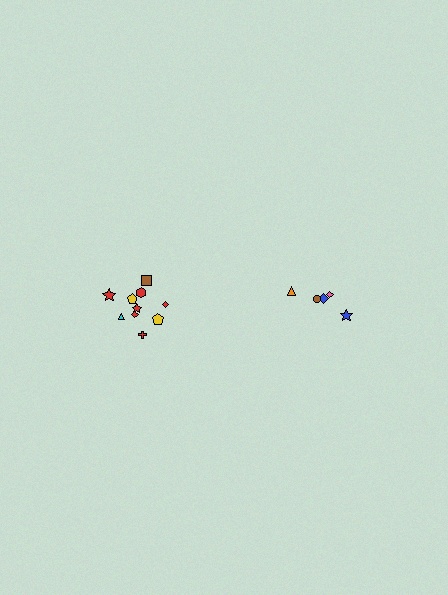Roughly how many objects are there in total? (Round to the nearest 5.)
Roughly 15 objects in total.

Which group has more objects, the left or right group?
The left group.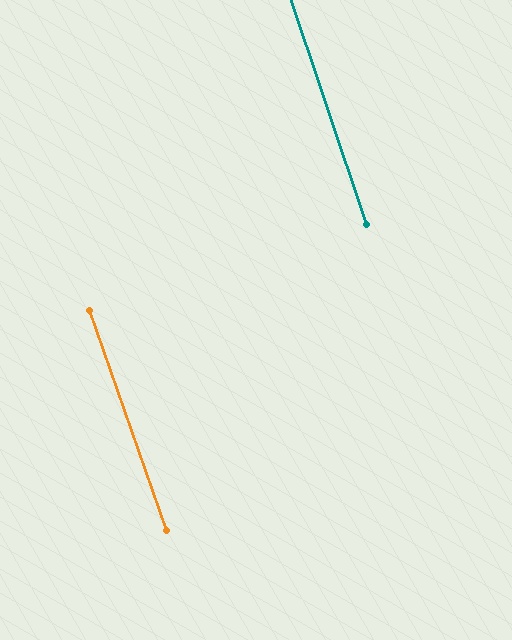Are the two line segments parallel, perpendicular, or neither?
Parallel — their directions differ by only 1.0°.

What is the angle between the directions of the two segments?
Approximately 1 degree.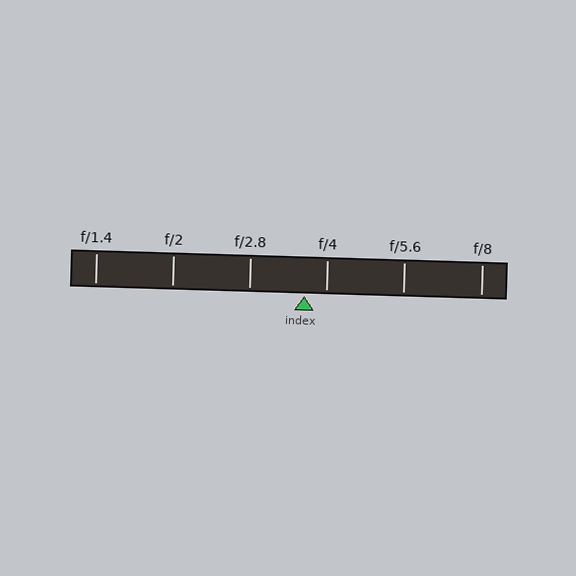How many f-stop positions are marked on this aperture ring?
There are 6 f-stop positions marked.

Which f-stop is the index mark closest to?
The index mark is closest to f/4.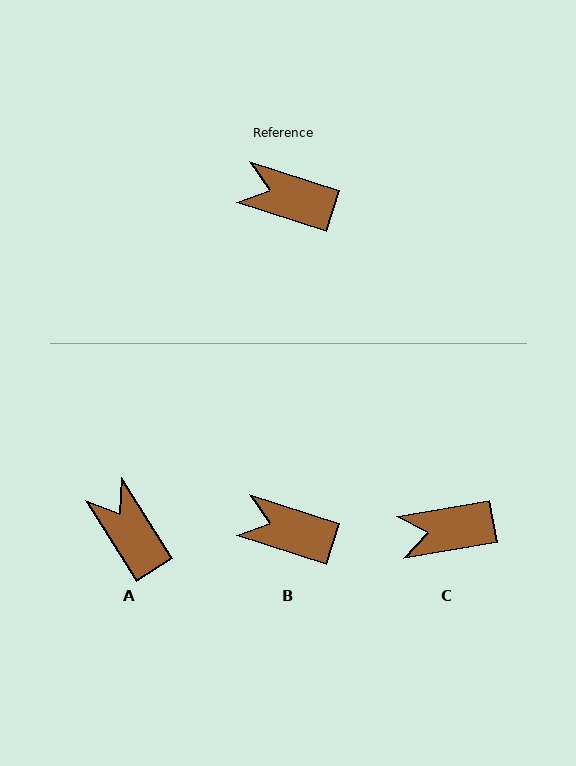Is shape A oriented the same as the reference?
No, it is off by about 40 degrees.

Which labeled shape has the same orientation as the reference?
B.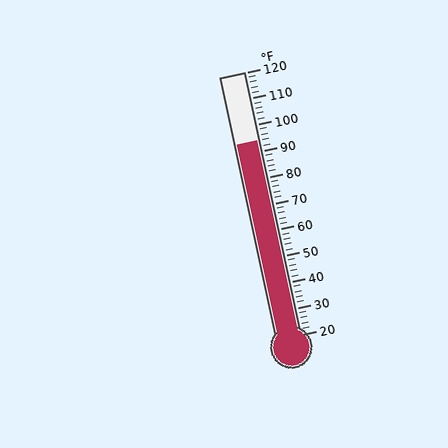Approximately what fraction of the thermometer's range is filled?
The thermometer is filled to approximately 75% of its range.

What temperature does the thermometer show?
The thermometer shows approximately 94°F.